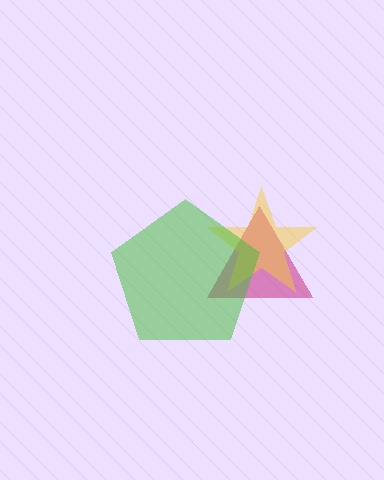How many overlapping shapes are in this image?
There are 3 overlapping shapes in the image.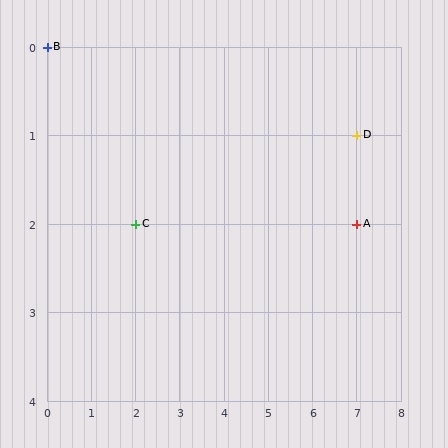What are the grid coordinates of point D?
Point D is at grid coordinates (7, 1).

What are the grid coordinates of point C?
Point C is at grid coordinates (2, 2).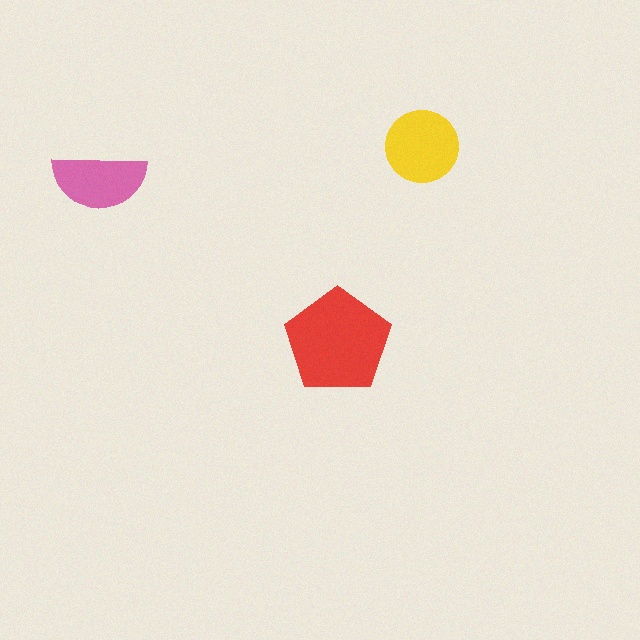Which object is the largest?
The red pentagon.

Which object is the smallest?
The pink semicircle.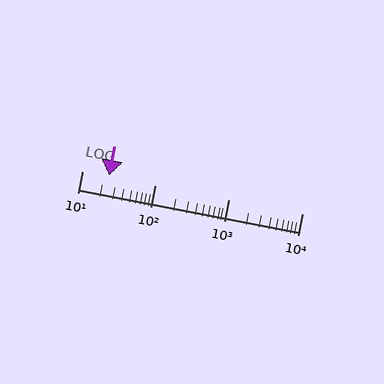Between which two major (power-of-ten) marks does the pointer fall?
The pointer is between 10 and 100.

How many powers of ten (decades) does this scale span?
The scale spans 3 decades, from 10 to 10000.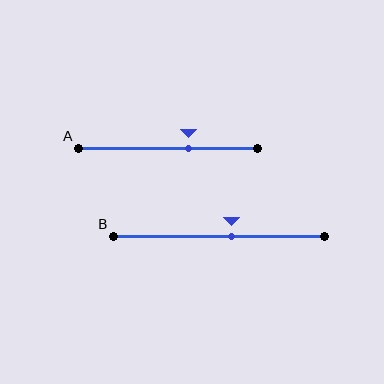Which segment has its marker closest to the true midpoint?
Segment B has its marker closest to the true midpoint.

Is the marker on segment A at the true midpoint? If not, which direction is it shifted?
No, the marker on segment A is shifted to the right by about 11% of the segment length.